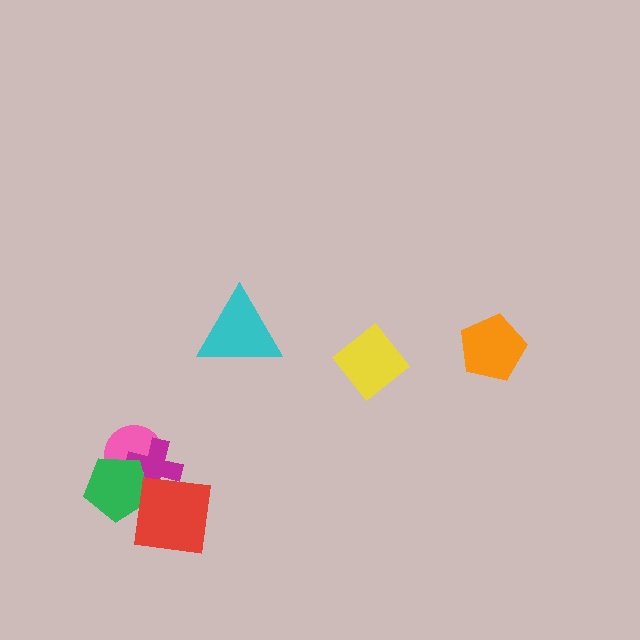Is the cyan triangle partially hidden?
No, no other shape covers it.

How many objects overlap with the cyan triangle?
0 objects overlap with the cyan triangle.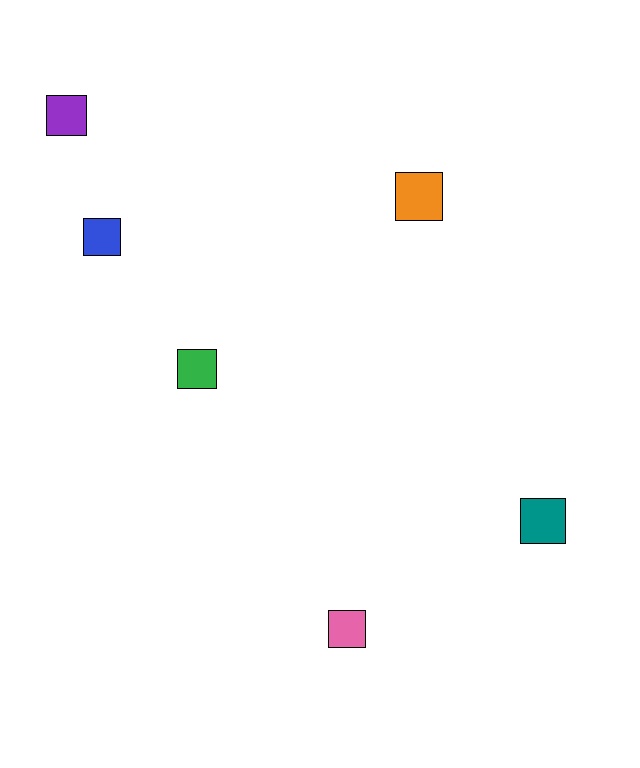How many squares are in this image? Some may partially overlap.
There are 6 squares.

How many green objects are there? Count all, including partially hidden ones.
There is 1 green object.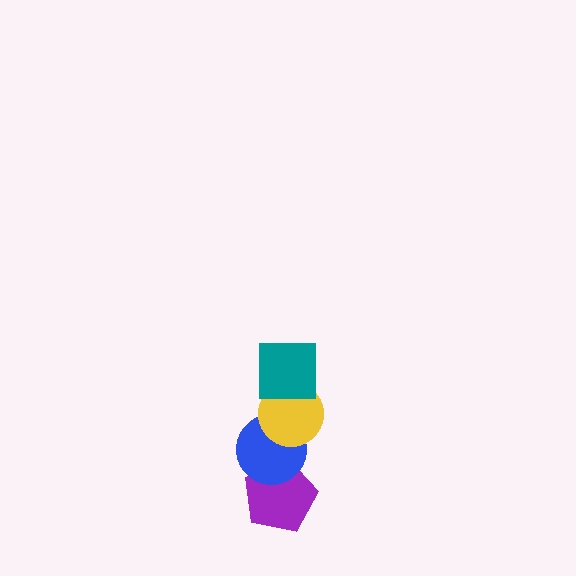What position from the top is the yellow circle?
The yellow circle is 2nd from the top.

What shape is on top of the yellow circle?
The teal square is on top of the yellow circle.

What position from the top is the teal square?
The teal square is 1st from the top.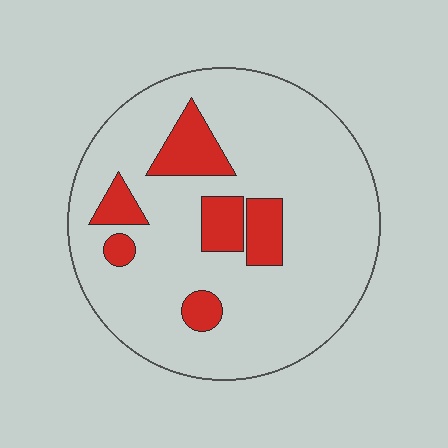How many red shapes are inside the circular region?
6.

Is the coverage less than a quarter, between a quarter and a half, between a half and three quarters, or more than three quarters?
Less than a quarter.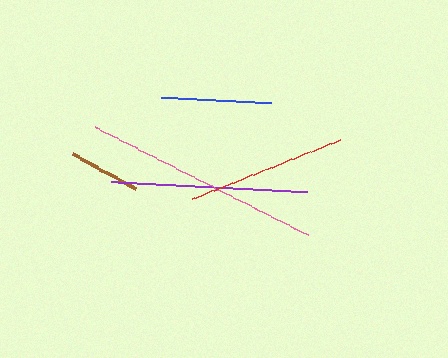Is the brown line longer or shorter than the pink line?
The pink line is longer than the brown line.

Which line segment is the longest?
The pink line is the longest at approximately 239 pixels.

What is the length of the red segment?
The red segment is approximately 160 pixels long.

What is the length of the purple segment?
The purple segment is approximately 197 pixels long.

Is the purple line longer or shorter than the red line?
The purple line is longer than the red line.